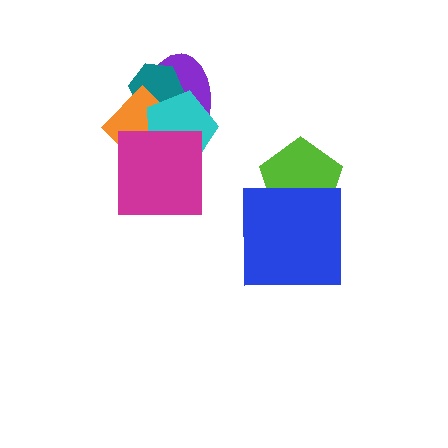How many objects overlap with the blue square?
1 object overlaps with the blue square.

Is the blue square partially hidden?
No, no other shape covers it.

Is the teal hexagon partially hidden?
Yes, it is partially covered by another shape.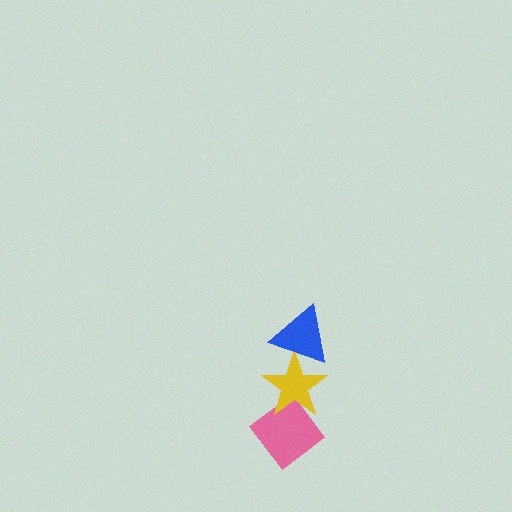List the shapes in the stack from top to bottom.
From top to bottom: the blue triangle, the yellow star, the pink diamond.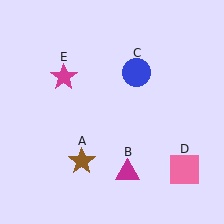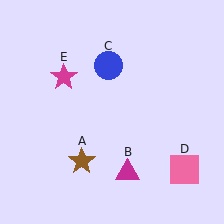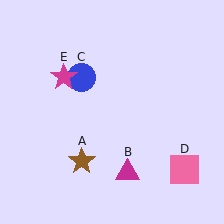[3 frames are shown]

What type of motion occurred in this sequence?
The blue circle (object C) rotated counterclockwise around the center of the scene.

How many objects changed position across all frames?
1 object changed position: blue circle (object C).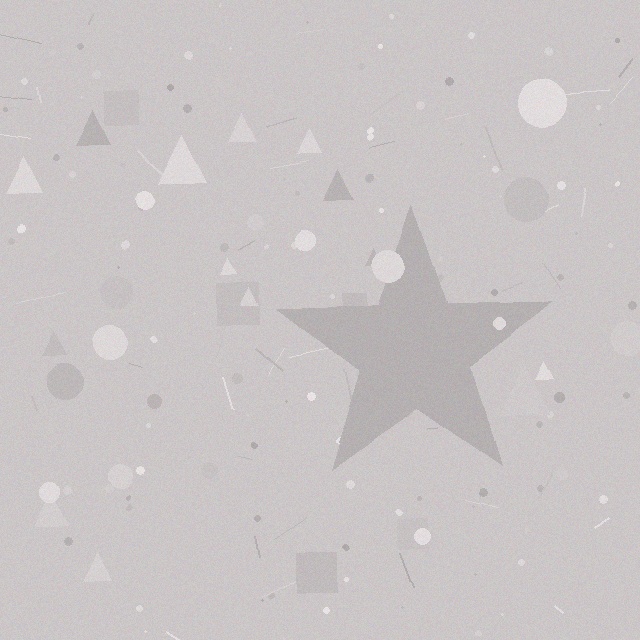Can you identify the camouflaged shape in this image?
The camouflaged shape is a star.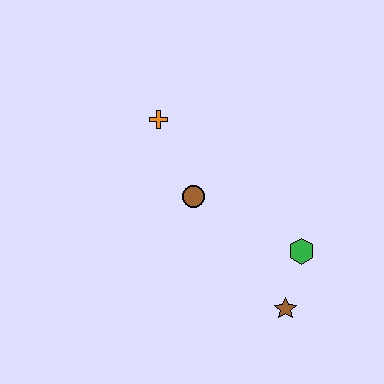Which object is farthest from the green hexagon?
The orange cross is farthest from the green hexagon.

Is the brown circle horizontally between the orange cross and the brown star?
Yes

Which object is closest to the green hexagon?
The brown star is closest to the green hexagon.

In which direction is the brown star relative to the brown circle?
The brown star is below the brown circle.